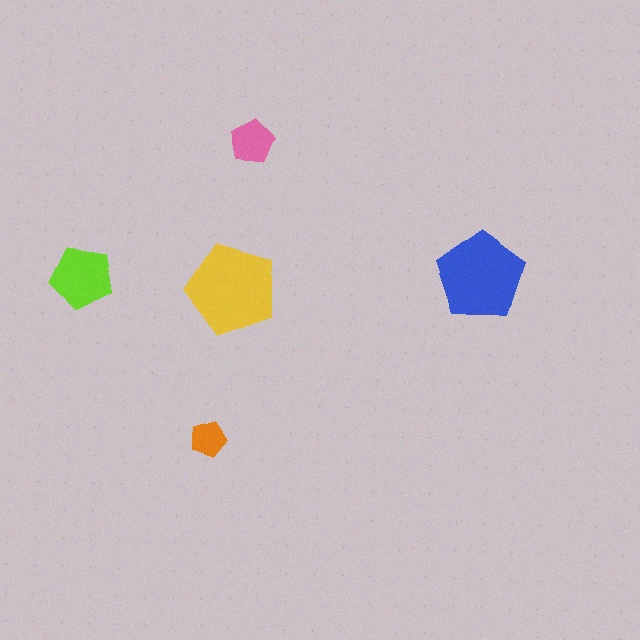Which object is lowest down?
The orange pentagon is bottommost.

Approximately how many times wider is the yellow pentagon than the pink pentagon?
About 2 times wider.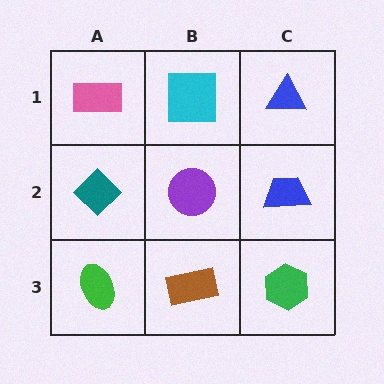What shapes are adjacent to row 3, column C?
A blue trapezoid (row 2, column C), a brown rectangle (row 3, column B).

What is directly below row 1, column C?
A blue trapezoid.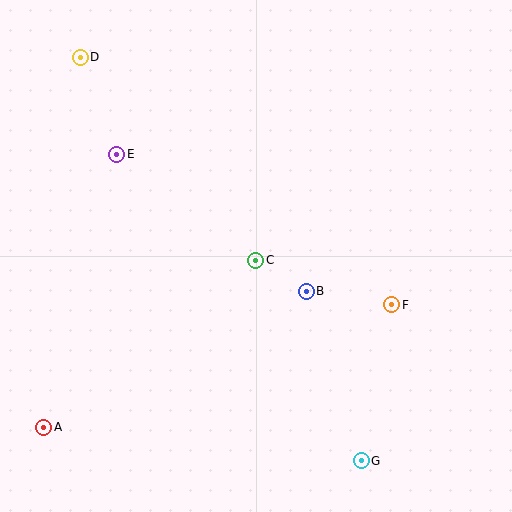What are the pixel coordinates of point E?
Point E is at (117, 154).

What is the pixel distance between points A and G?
The distance between A and G is 319 pixels.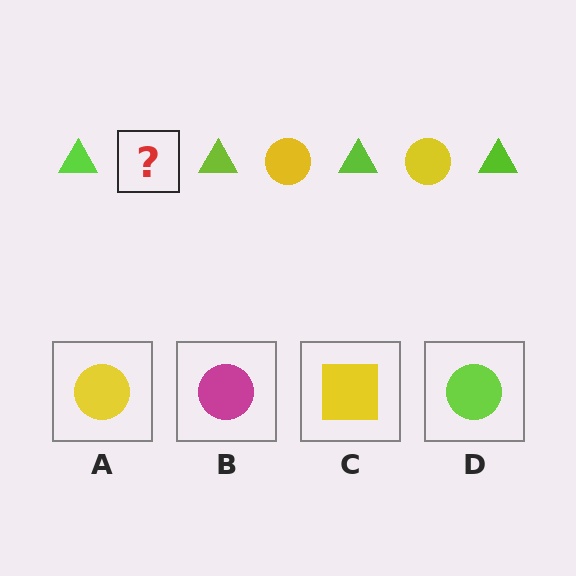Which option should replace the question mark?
Option A.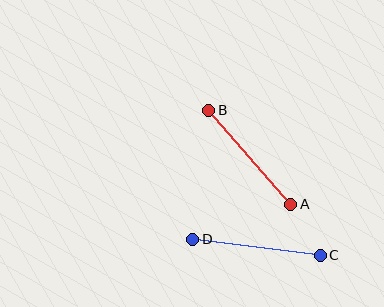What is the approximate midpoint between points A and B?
The midpoint is at approximately (250, 157) pixels.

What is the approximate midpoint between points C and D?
The midpoint is at approximately (256, 247) pixels.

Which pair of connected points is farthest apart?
Points C and D are farthest apart.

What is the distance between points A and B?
The distance is approximately 125 pixels.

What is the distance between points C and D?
The distance is approximately 129 pixels.